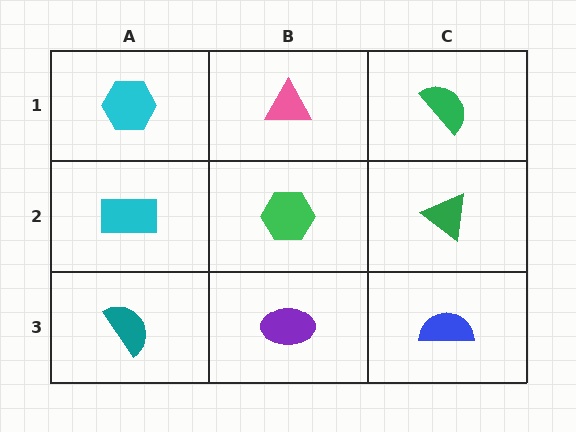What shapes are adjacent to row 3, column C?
A green triangle (row 2, column C), a purple ellipse (row 3, column B).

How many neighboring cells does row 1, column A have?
2.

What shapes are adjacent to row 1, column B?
A green hexagon (row 2, column B), a cyan hexagon (row 1, column A), a green semicircle (row 1, column C).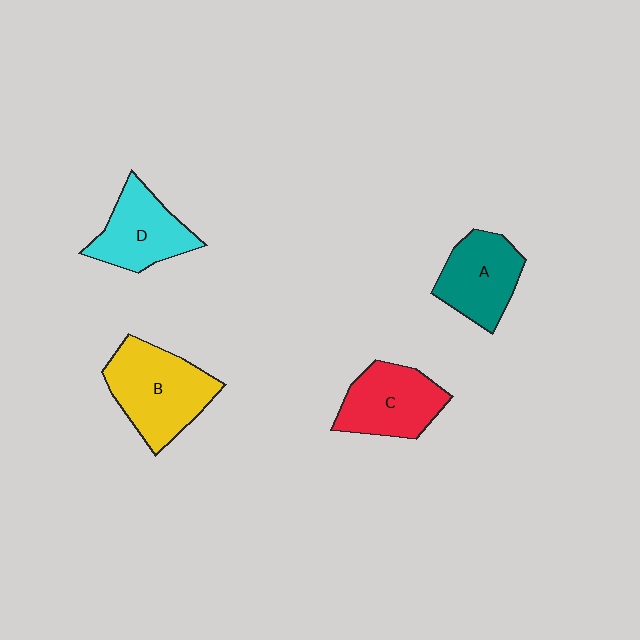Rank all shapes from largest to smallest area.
From largest to smallest: B (yellow), C (red), A (teal), D (cyan).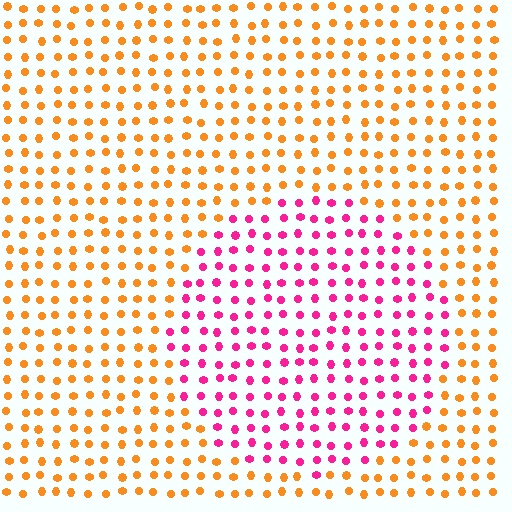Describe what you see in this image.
The image is filled with small orange elements in a uniform arrangement. A circle-shaped region is visible where the elements are tinted to a slightly different hue, forming a subtle color boundary.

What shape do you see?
I see a circle.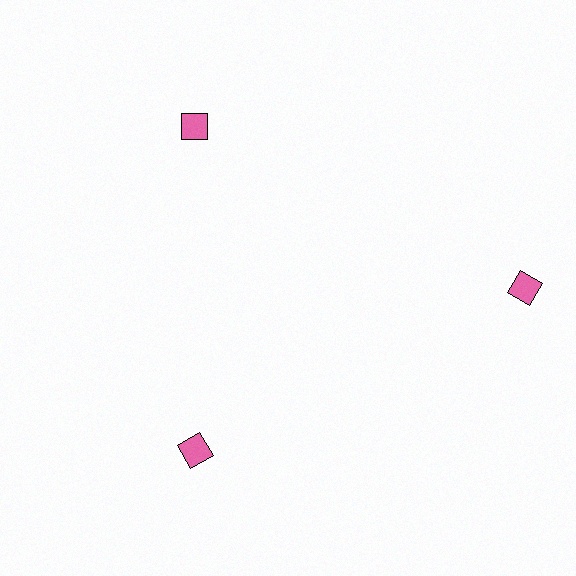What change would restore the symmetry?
The symmetry would be restored by moving it inward, back onto the ring so that all 3 diamonds sit at equal angles and equal distance from the center.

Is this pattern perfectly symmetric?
No. The 3 pink diamonds are arranged in a ring, but one element near the 3 o'clock position is pushed outward from the center, breaking the 3-fold rotational symmetry.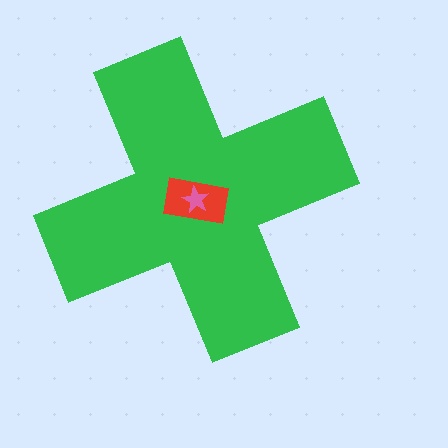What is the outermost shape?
The green cross.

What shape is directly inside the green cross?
The red rectangle.